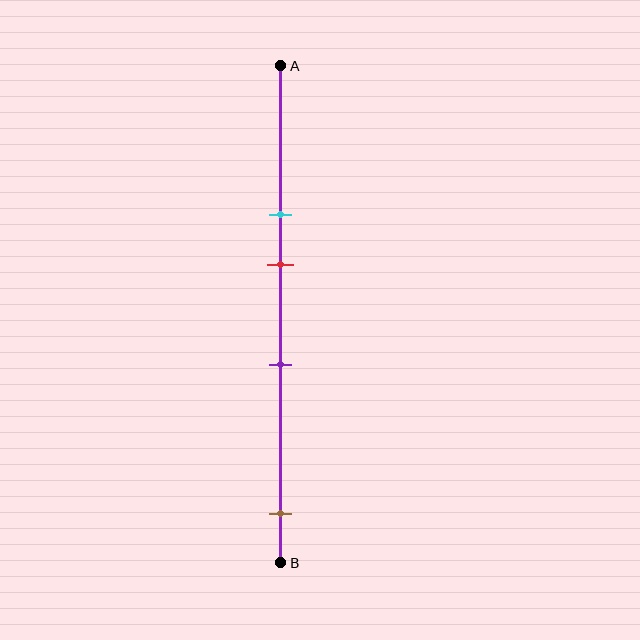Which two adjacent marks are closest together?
The cyan and red marks are the closest adjacent pair.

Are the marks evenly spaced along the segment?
No, the marks are not evenly spaced.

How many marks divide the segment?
There are 4 marks dividing the segment.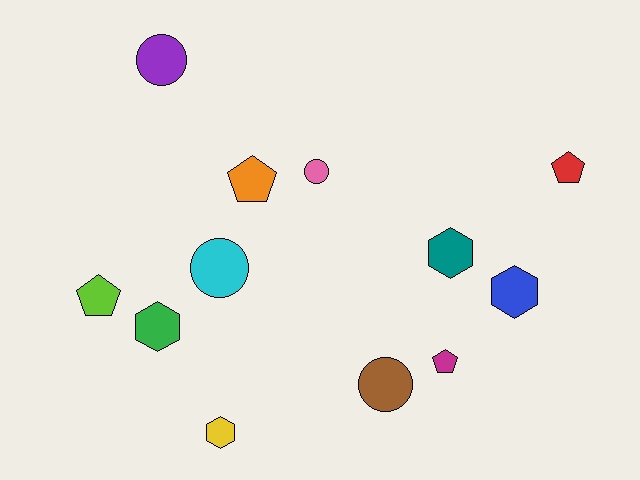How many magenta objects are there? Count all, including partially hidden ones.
There is 1 magenta object.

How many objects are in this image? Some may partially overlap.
There are 12 objects.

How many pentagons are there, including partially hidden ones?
There are 4 pentagons.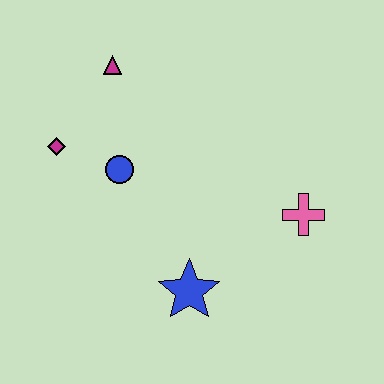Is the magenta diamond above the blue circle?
Yes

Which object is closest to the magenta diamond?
The blue circle is closest to the magenta diamond.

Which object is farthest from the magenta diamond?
The pink cross is farthest from the magenta diamond.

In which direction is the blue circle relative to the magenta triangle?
The blue circle is below the magenta triangle.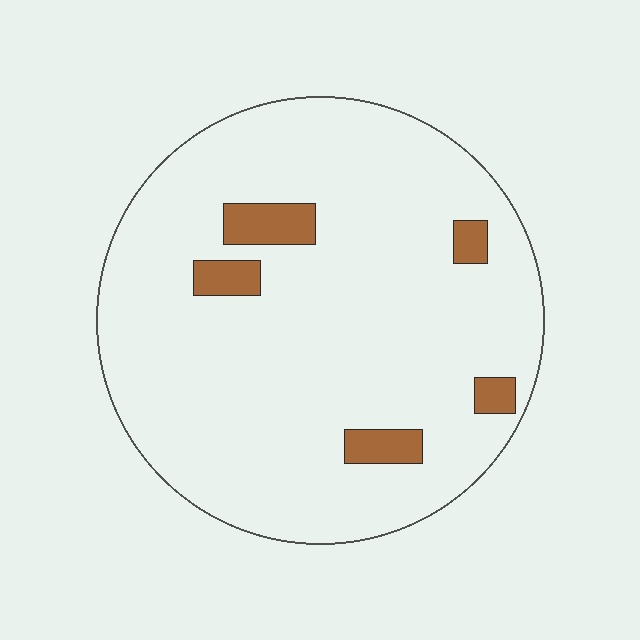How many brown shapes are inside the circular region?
5.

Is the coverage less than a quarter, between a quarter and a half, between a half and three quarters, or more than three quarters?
Less than a quarter.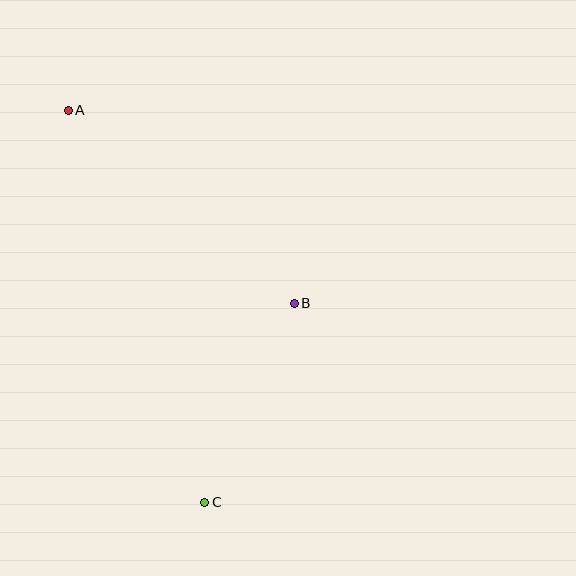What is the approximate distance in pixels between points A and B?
The distance between A and B is approximately 298 pixels.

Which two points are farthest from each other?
Points A and C are farthest from each other.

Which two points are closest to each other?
Points B and C are closest to each other.